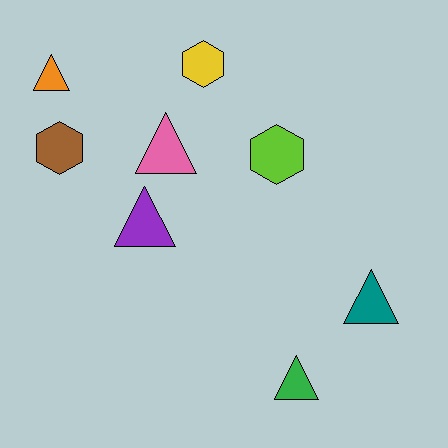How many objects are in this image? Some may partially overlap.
There are 8 objects.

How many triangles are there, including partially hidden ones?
There are 5 triangles.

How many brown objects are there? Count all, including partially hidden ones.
There is 1 brown object.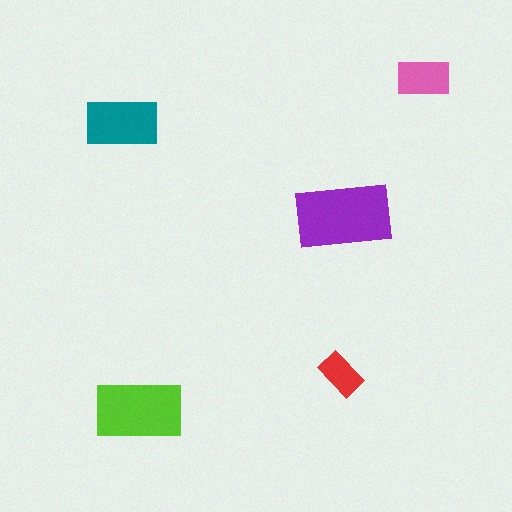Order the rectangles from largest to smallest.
the purple one, the lime one, the teal one, the pink one, the red one.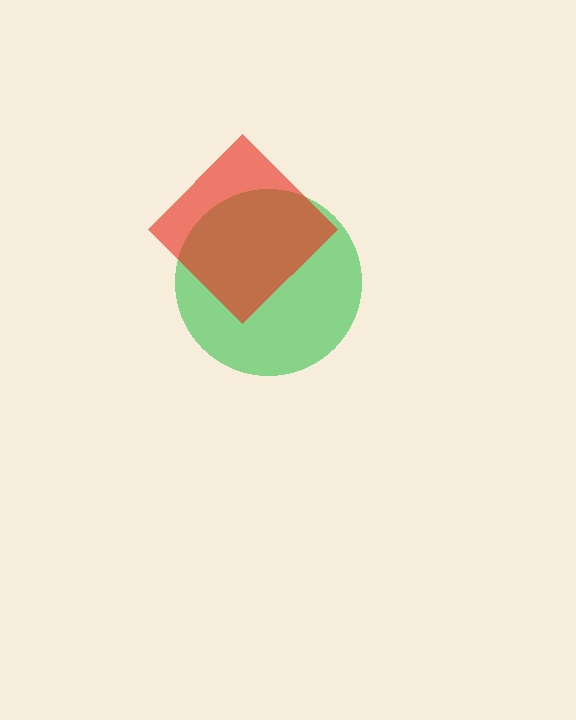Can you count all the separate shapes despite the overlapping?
Yes, there are 2 separate shapes.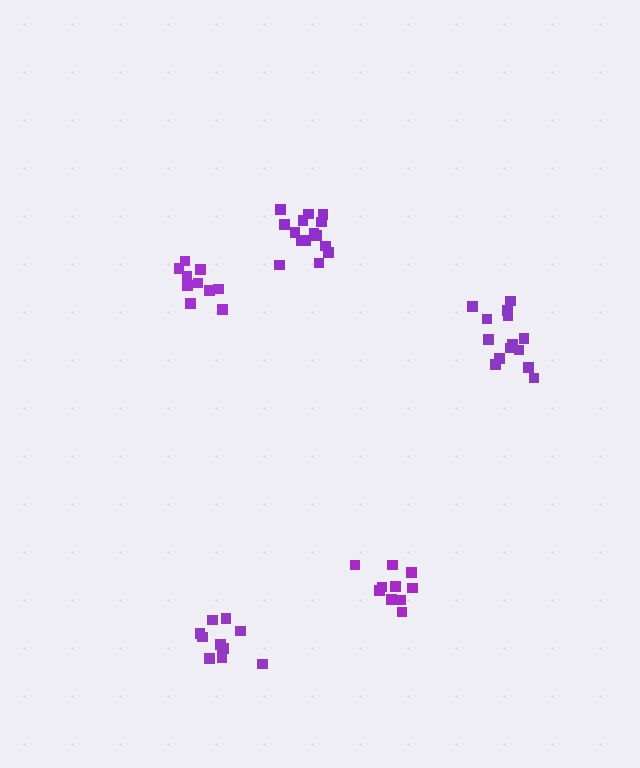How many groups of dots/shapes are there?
There are 5 groups.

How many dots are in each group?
Group 1: 15 dots, Group 2: 14 dots, Group 3: 10 dots, Group 4: 11 dots, Group 5: 10 dots (60 total).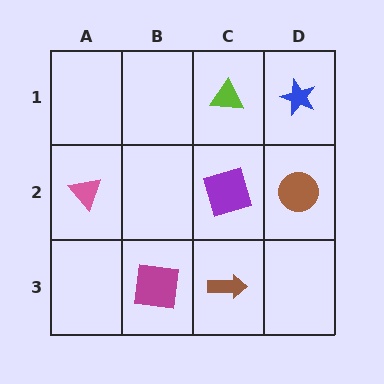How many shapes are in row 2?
3 shapes.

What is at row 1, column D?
A blue star.